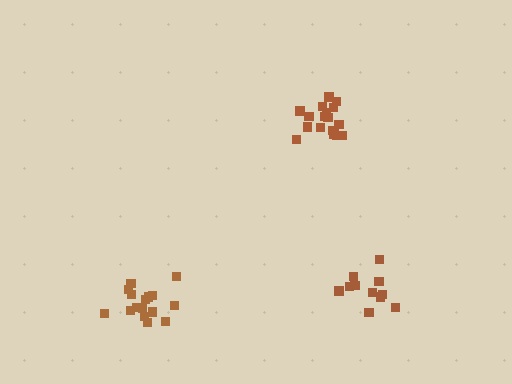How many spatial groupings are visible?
There are 3 spatial groupings.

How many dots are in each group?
Group 1: 12 dots, Group 2: 18 dots, Group 3: 17 dots (47 total).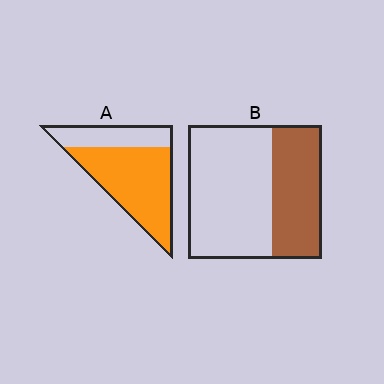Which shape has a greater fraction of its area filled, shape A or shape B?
Shape A.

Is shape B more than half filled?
No.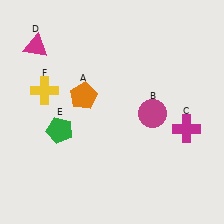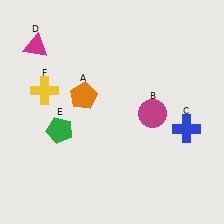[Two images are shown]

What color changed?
The cross (C) changed from magenta in Image 1 to blue in Image 2.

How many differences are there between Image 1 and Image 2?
There is 1 difference between the two images.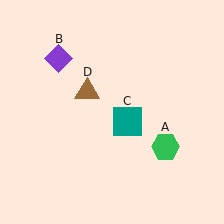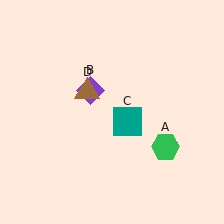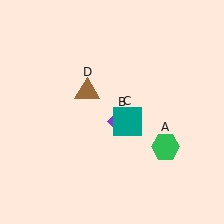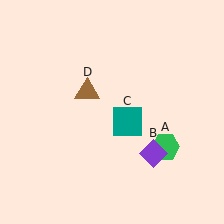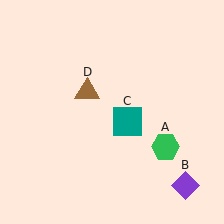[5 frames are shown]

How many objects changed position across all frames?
1 object changed position: purple diamond (object B).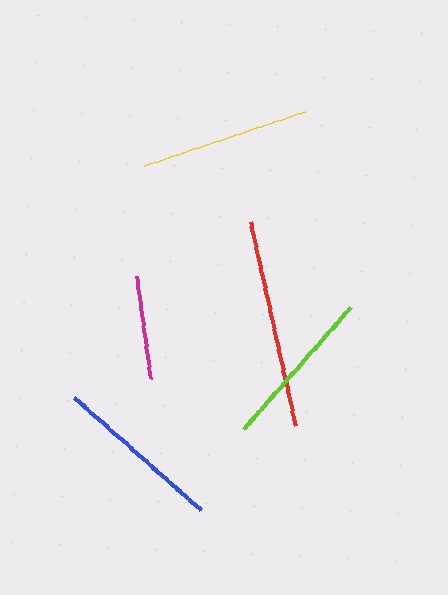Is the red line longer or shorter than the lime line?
The red line is longer than the lime line.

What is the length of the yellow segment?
The yellow segment is approximately 170 pixels long.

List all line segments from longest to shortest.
From longest to shortest: red, yellow, blue, lime, magenta.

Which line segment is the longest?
The red line is the longest at approximately 208 pixels.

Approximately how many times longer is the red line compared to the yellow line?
The red line is approximately 1.2 times the length of the yellow line.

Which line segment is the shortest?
The magenta line is the shortest at approximately 104 pixels.